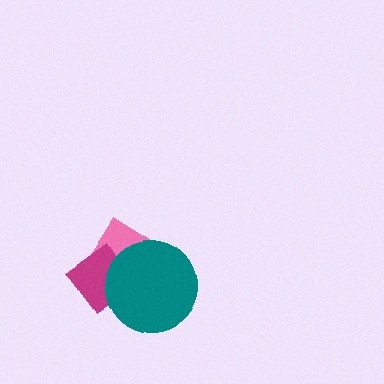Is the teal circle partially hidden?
No, no other shape covers it.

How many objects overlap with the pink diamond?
2 objects overlap with the pink diamond.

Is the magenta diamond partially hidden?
Yes, it is partially covered by another shape.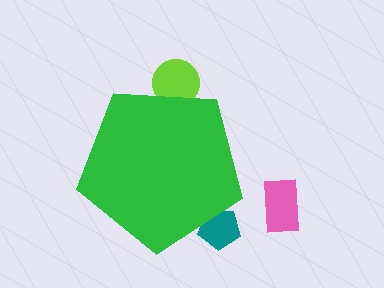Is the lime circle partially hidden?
Yes, the lime circle is partially hidden behind the green pentagon.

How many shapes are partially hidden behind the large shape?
2 shapes are partially hidden.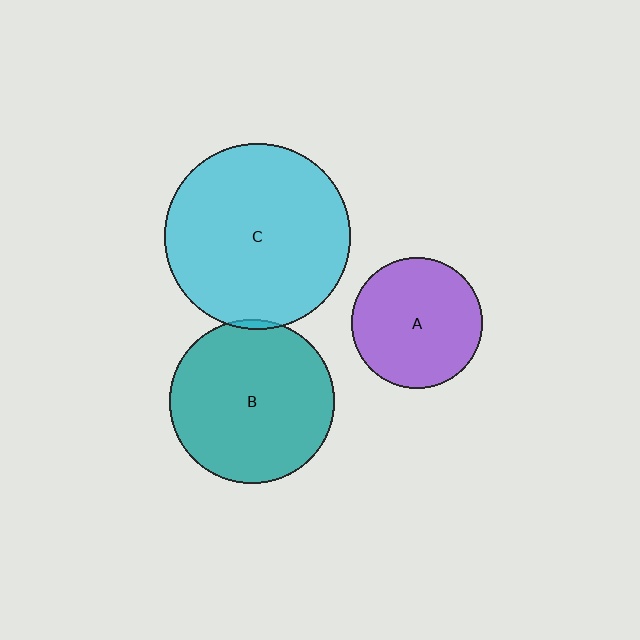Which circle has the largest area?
Circle C (cyan).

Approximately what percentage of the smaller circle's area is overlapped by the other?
Approximately 5%.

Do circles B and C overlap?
Yes.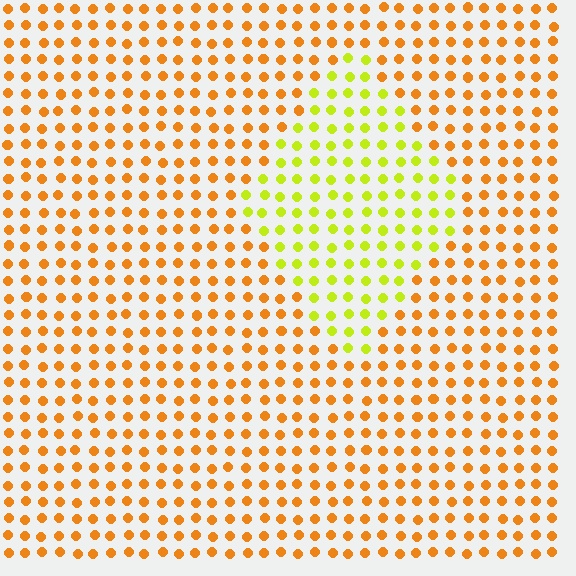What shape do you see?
I see a diamond.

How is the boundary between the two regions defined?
The boundary is defined purely by a slight shift in hue (about 42 degrees). Spacing, size, and orientation are identical on both sides.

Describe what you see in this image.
The image is filled with small orange elements in a uniform arrangement. A diamond-shaped region is visible where the elements are tinted to a slightly different hue, forming a subtle color boundary.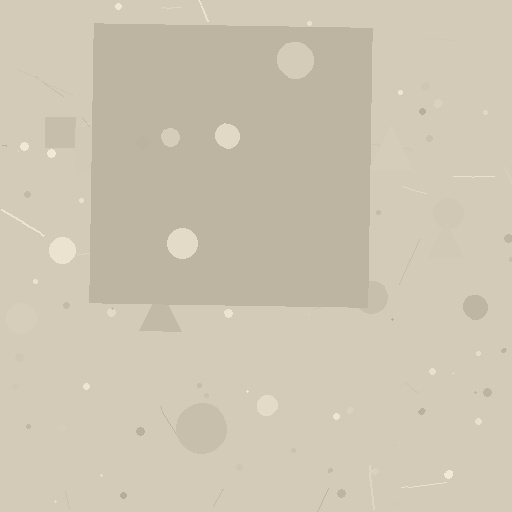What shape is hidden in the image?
A square is hidden in the image.